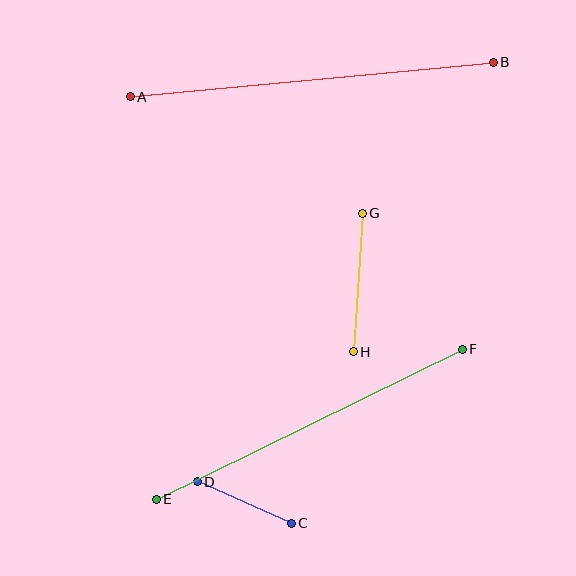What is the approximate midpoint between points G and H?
The midpoint is at approximately (358, 283) pixels.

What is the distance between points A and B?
The distance is approximately 365 pixels.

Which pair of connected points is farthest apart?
Points A and B are farthest apart.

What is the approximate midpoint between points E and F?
The midpoint is at approximately (309, 424) pixels.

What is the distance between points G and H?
The distance is approximately 139 pixels.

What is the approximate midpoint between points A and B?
The midpoint is at approximately (312, 79) pixels.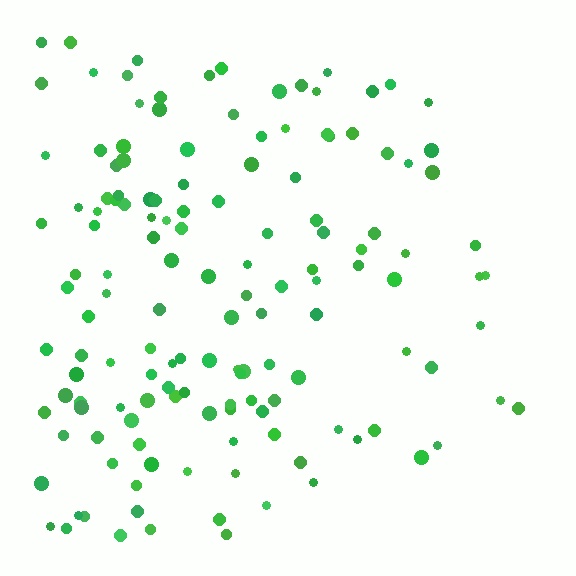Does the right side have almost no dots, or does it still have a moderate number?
Still a moderate number, just noticeably fewer than the left.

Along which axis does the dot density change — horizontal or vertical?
Horizontal.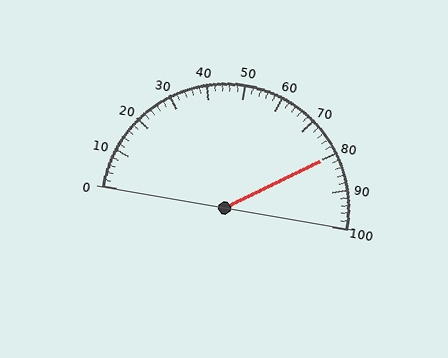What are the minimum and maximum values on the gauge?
The gauge ranges from 0 to 100.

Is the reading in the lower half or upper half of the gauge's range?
The reading is in the upper half of the range (0 to 100).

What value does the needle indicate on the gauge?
The needle indicates approximately 80.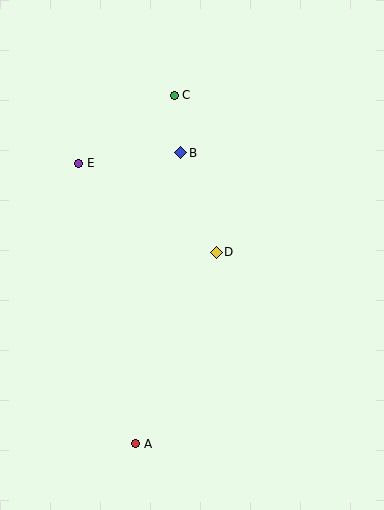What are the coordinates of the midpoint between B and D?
The midpoint between B and D is at (199, 203).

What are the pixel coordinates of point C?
Point C is at (174, 96).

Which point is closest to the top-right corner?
Point C is closest to the top-right corner.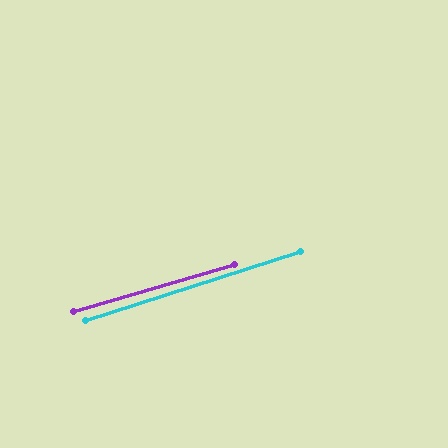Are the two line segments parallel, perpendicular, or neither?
Parallel — their directions differ by only 1.6°.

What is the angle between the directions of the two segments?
Approximately 2 degrees.